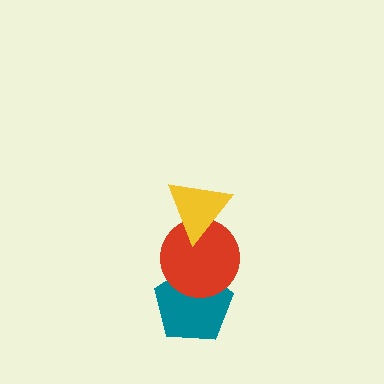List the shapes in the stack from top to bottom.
From top to bottom: the yellow triangle, the red circle, the teal pentagon.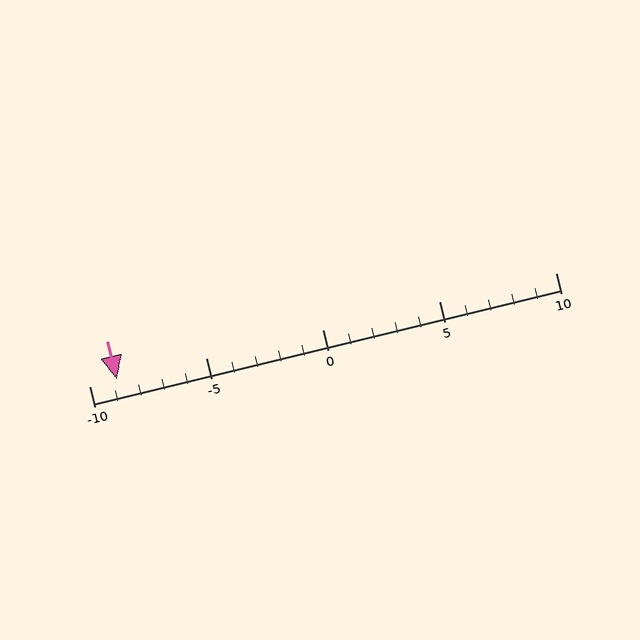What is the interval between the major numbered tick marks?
The major tick marks are spaced 5 units apart.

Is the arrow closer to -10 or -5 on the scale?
The arrow is closer to -10.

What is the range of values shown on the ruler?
The ruler shows values from -10 to 10.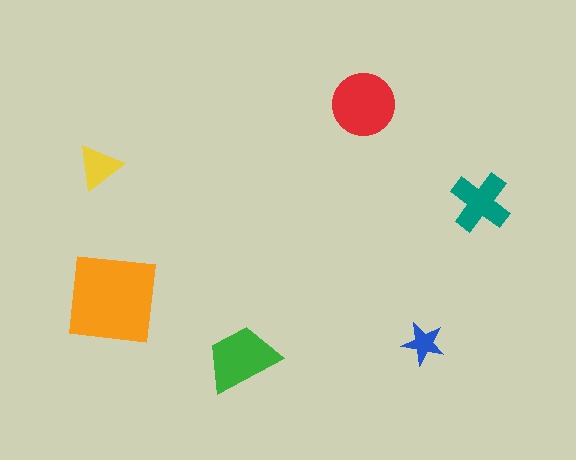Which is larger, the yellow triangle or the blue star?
The yellow triangle.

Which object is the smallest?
The blue star.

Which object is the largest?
The orange square.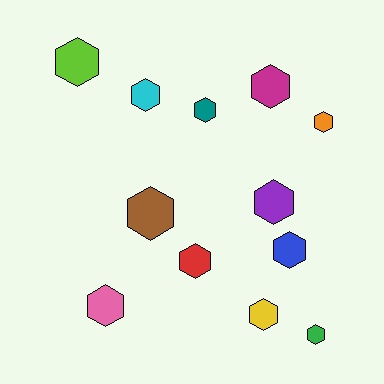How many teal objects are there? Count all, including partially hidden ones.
There is 1 teal object.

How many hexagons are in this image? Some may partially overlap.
There are 12 hexagons.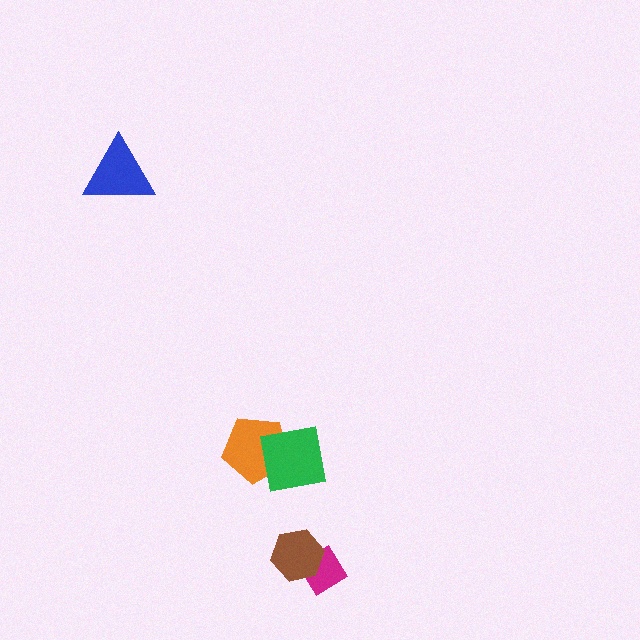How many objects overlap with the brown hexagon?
1 object overlaps with the brown hexagon.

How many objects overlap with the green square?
1 object overlaps with the green square.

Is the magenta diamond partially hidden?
Yes, it is partially covered by another shape.